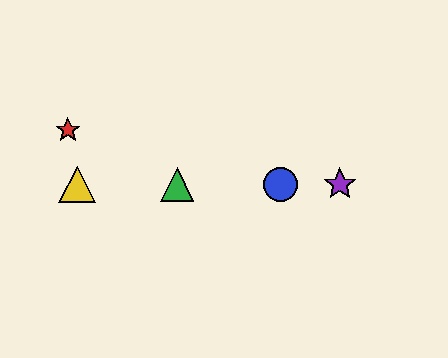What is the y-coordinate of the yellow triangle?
The yellow triangle is at y≈184.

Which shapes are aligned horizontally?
The blue circle, the green triangle, the yellow triangle, the purple star are aligned horizontally.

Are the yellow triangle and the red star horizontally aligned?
No, the yellow triangle is at y≈184 and the red star is at y≈130.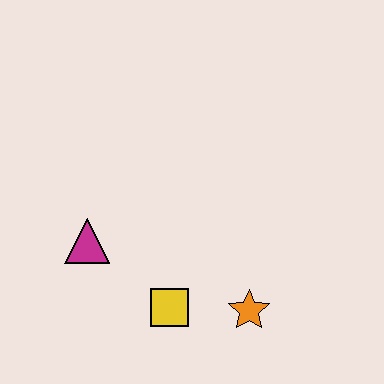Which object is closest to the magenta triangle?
The yellow square is closest to the magenta triangle.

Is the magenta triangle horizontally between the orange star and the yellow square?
No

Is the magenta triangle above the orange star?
Yes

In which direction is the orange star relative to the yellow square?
The orange star is to the right of the yellow square.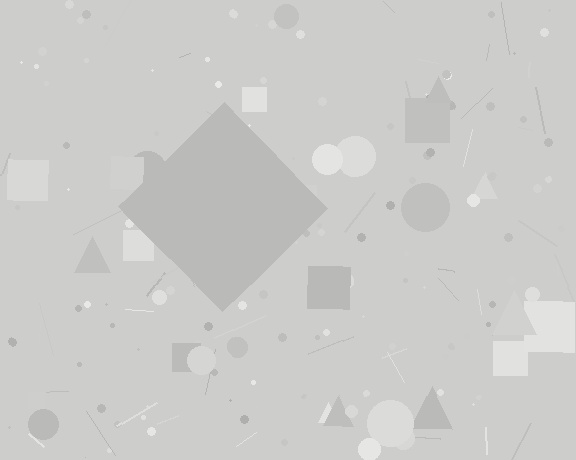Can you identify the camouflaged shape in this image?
The camouflaged shape is a diamond.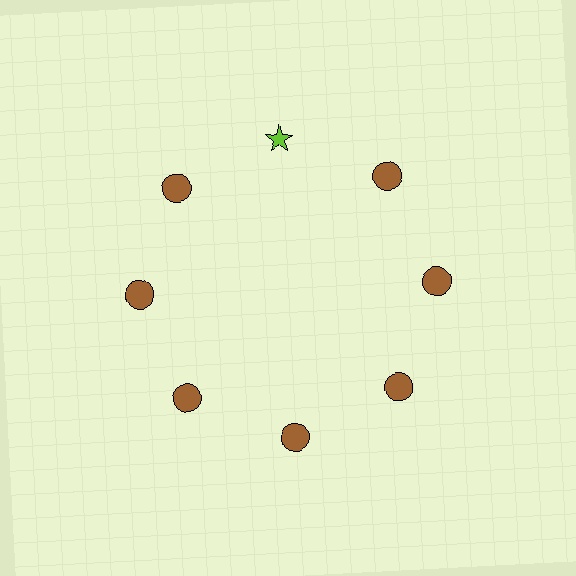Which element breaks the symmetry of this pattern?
The lime star at roughly the 12 o'clock position breaks the symmetry. All other shapes are brown circles.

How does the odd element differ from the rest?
It differs in both color (lime instead of brown) and shape (star instead of circle).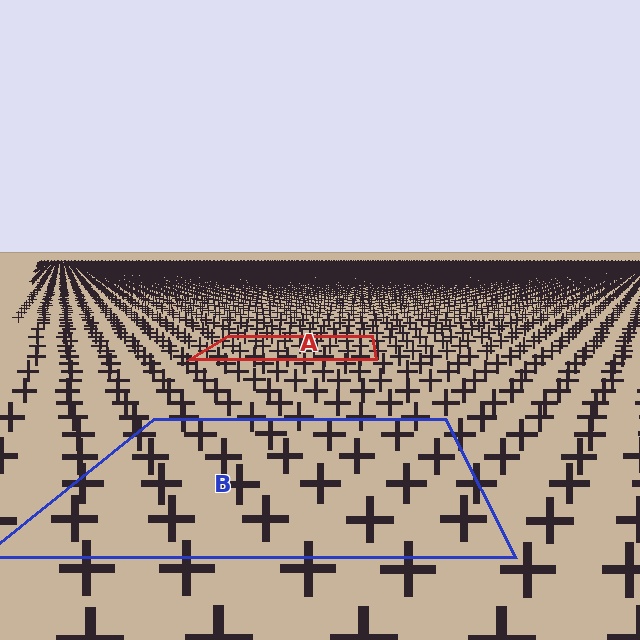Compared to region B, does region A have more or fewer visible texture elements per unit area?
Region A has more texture elements per unit area — they are packed more densely because it is farther away.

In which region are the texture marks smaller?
The texture marks are smaller in region A, because it is farther away.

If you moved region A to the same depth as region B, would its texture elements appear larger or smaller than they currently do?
They would appear larger. At a closer depth, the same texture elements are projected at a bigger on-screen size.